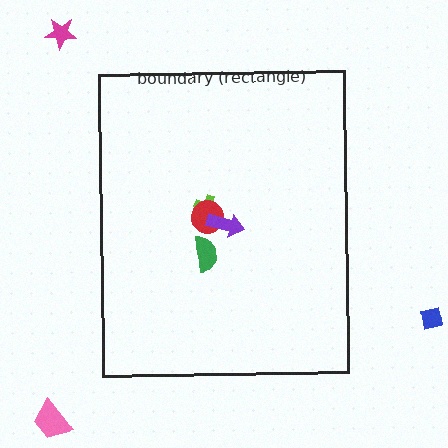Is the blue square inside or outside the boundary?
Outside.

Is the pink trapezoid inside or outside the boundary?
Outside.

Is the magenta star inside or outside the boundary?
Outside.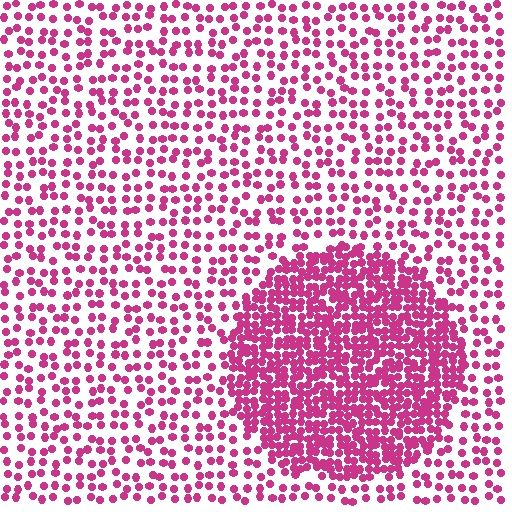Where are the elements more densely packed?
The elements are more densely packed inside the circle boundary.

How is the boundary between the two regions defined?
The boundary is defined by a change in element density (approximately 2.5x ratio). All elements are the same color, size, and shape.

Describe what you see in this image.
The image contains small magenta elements arranged at two different densities. A circle-shaped region is visible where the elements are more densely packed than the surrounding area.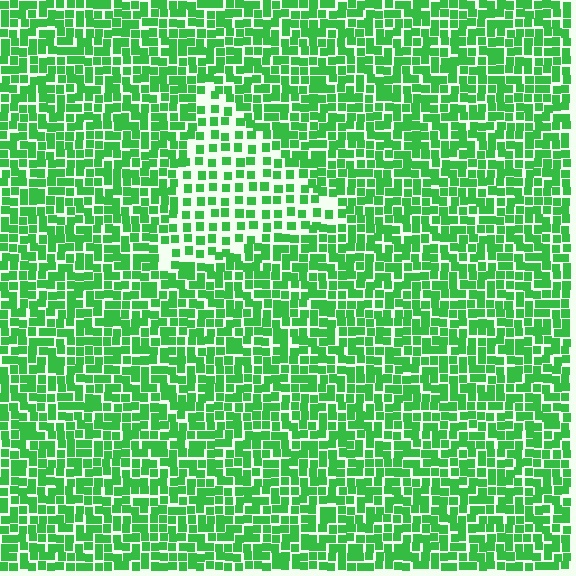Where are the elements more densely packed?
The elements are more densely packed outside the triangle boundary.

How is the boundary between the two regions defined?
The boundary is defined by a change in element density (approximately 1.9x ratio). All elements are the same color, size, and shape.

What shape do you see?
I see a triangle.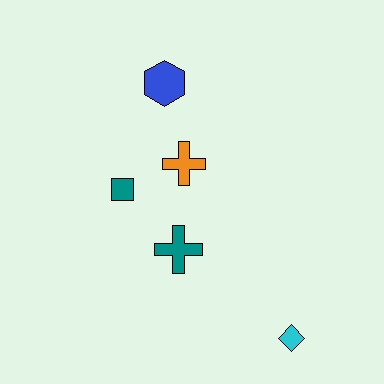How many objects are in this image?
There are 5 objects.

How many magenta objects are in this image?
There are no magenta objects.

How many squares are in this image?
There is 1 square.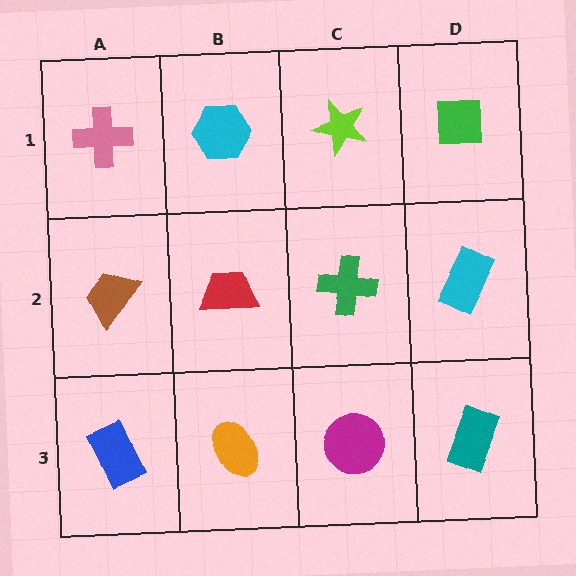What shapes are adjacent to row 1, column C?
A green cross (row 2, column C), a cyan hexagon (row 1, column B), a green square (row 1, column D).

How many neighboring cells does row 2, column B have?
4.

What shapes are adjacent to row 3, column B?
A red trapezoid (row 2, column B), a blue rectangle (row 3, column A), a magenta circle (row 3, column C).